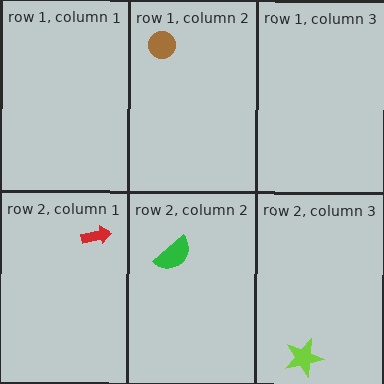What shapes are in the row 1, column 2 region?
The brown circle.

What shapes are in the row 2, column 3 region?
The lime star.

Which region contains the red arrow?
The row 2, column 1 region.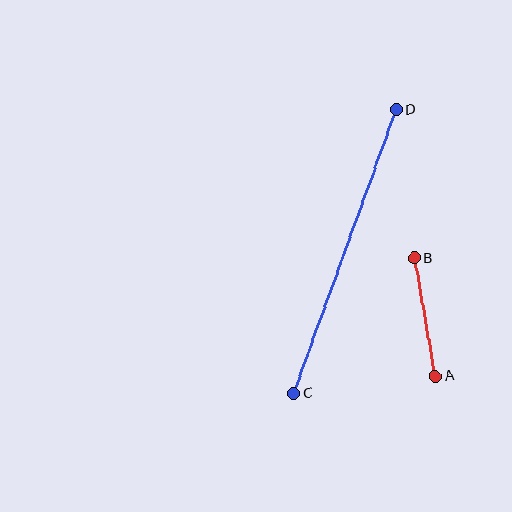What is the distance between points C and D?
The distance is approximately 302 pixels.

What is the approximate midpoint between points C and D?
The midpoint is at approximately (345, 251) pixels.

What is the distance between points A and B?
The distance is approximately 120 pixels.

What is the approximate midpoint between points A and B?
The midpoint is at approximately (425, 317) pixels.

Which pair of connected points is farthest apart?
Points C and D are farthest apart.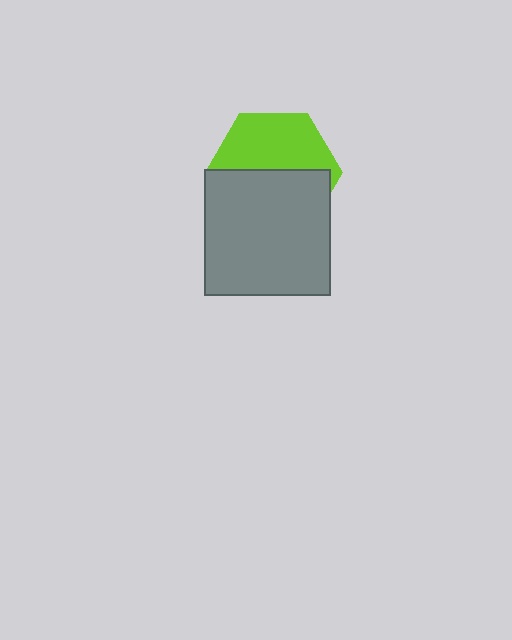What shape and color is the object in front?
The object in front is a gray square.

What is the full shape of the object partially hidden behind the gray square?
The partially hidden object is a lime hexagon.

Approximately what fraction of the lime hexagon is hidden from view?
Roughly 53% of the lime hexagon is hidden behind the gray square.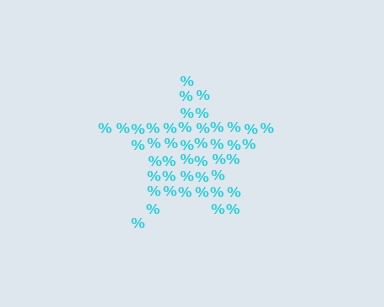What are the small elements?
The small elements are percent signs.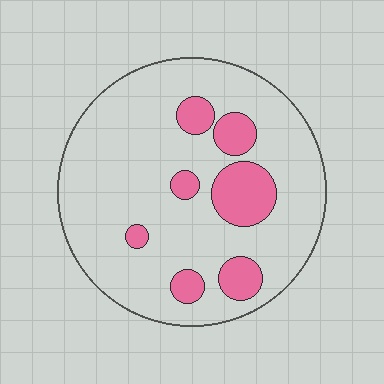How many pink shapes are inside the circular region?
7.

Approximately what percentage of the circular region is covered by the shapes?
Approximately 15%.